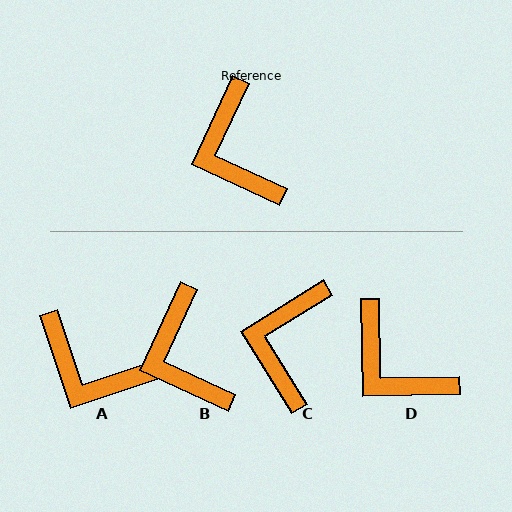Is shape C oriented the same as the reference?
No, it is off by about 33 degrees.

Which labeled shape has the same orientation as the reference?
B.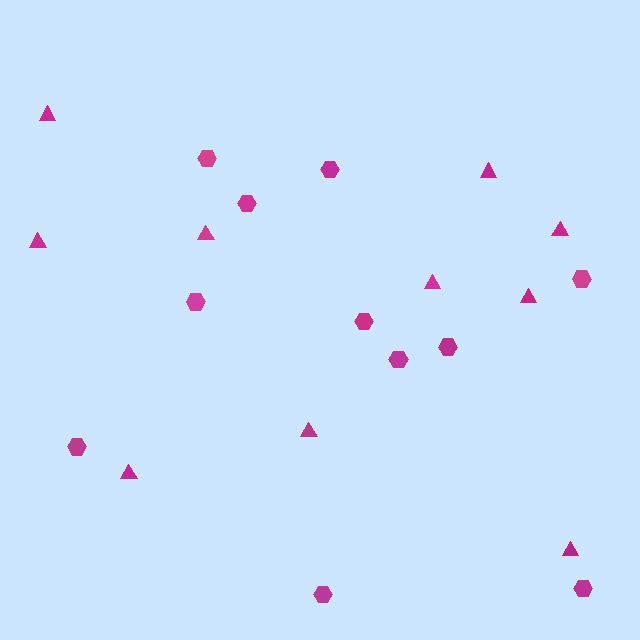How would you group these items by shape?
There are 2 groups: one group of hexagons (11) and one group of triangles (10).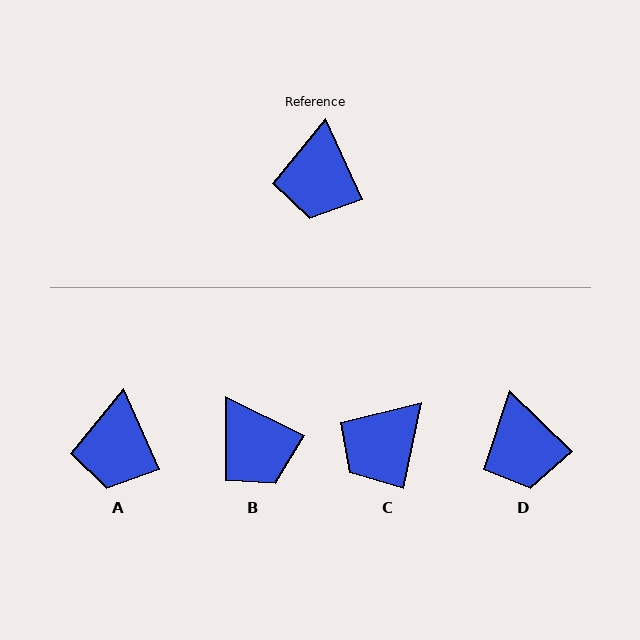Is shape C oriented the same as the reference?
No, it is off by about 36 degrees.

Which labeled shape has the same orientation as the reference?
A.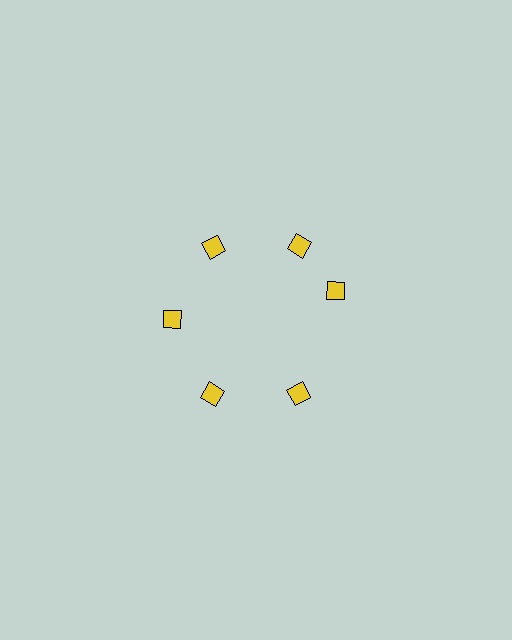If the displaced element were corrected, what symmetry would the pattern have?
It would have 6-fold rotational symmetry — the pattern would map onto itself every 60 degrees.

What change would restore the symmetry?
The symmetry would be restored by rotating it back into even spacing with its neighbors so that all 6 diamonds sit at equal angles and equal distance from the center.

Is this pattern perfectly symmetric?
No. The 6 yellow diamonds are arranged in a ring, but one element near the 3 o'clock position is rotated out of alignment along the ring, breaking the 6-fold rotational symmetry.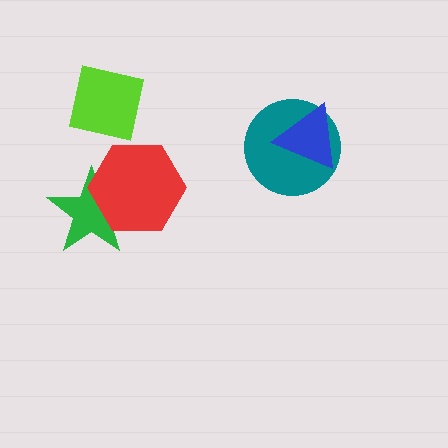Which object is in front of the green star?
The red hexagon is in front of the green star.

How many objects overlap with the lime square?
0 objects overlap with the lime square.